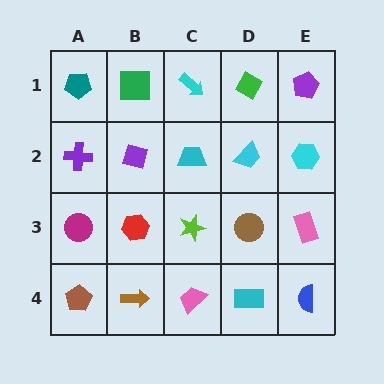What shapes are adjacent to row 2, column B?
A green square (row 1, column B), a red hexagon (row 3, column B), a purple cross (row 2, column A), a cyan trapezoid (row 2, column C).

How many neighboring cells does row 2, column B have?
4.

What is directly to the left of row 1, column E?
A green diamond.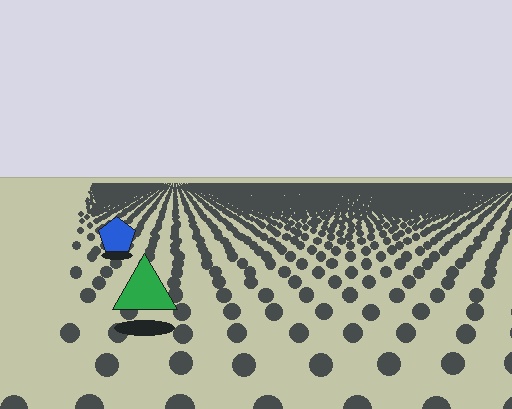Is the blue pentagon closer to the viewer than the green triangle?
No. The green triangle is closer — you can tell from the texture gradient: the ground texture is coarser near it.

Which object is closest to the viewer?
The green triangle is closest. The texture marks near it are larger and more spread out.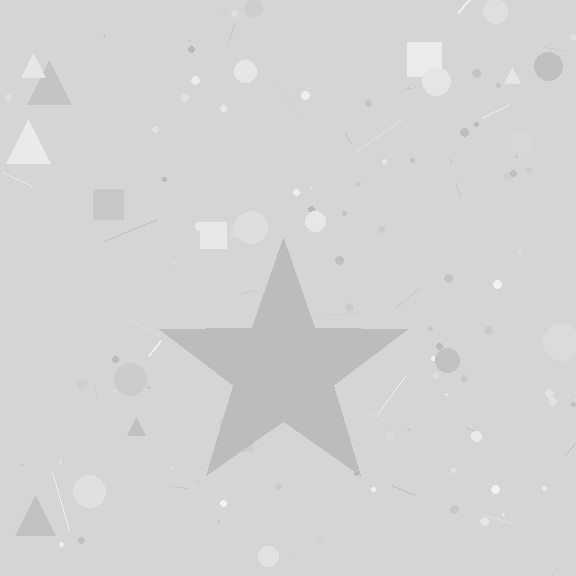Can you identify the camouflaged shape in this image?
The camouflaged shape is a star.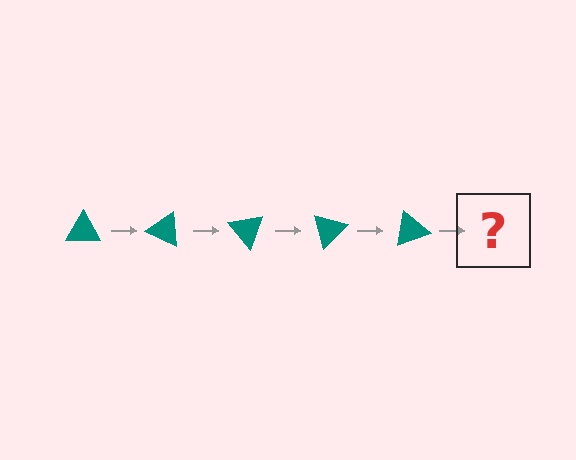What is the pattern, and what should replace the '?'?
The pattern is that the triangle rotates 25 degrees each step. The '?' should be a teal triangle rotated 125 degrees.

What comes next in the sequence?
The next element should be a teal triangle rotated 125 degrees.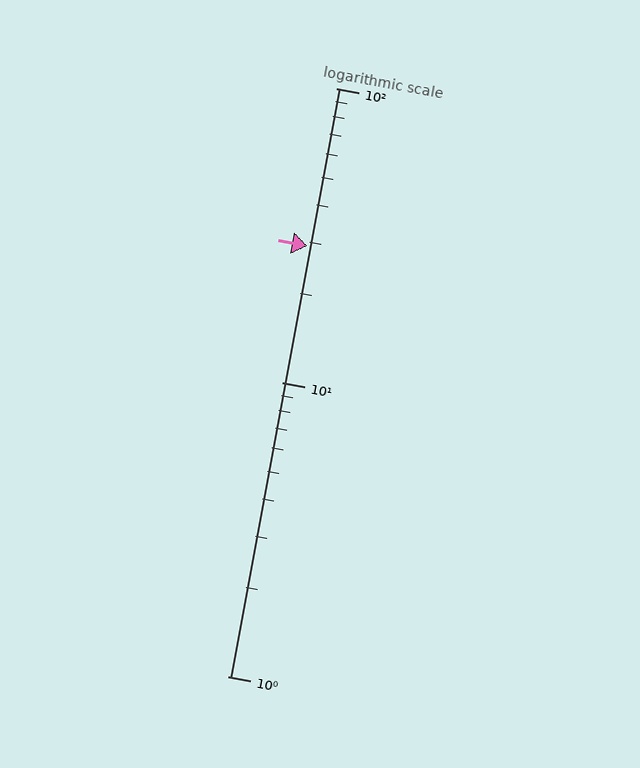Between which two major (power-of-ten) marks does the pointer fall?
The pointer is between 10 and 100.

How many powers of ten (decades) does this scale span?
The scale spans 2 decades, from 1 to 100.